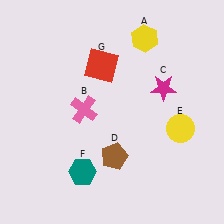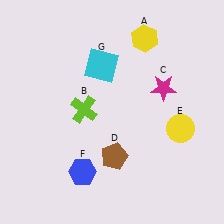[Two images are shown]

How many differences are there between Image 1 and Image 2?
There are 3 differences between the two images.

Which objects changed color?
B changed from pink to lime. F changed from teal to blue. G changed from red to cyan.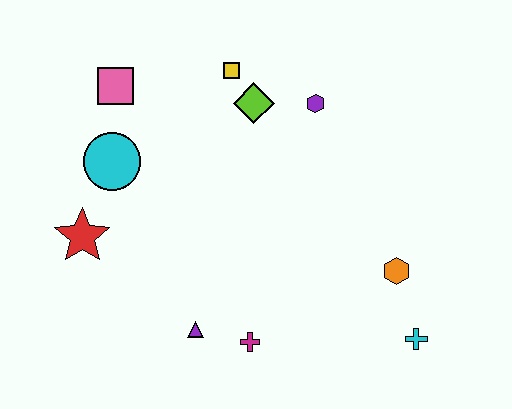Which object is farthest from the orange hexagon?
The pink square is farthest from the orange hexagon.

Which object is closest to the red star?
The cyan circle is closest to the red star.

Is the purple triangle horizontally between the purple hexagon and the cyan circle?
Yes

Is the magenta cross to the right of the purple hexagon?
No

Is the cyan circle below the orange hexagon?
No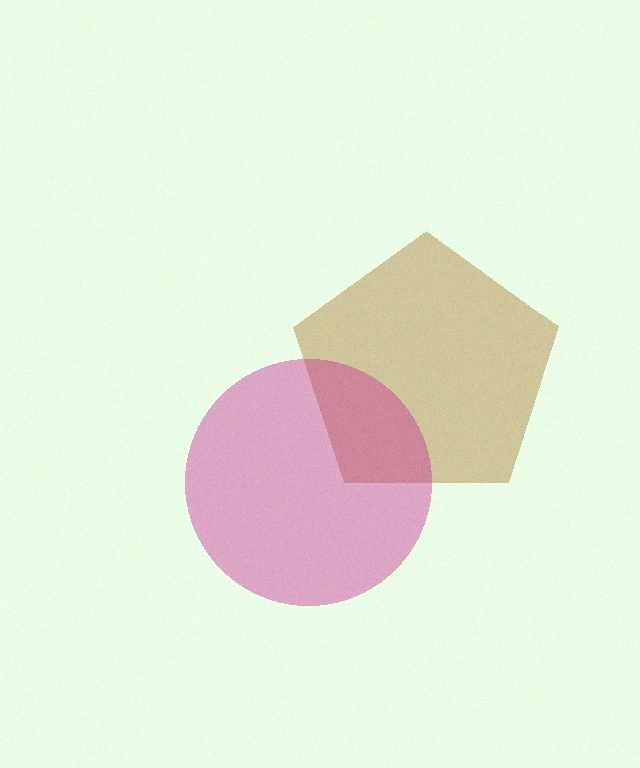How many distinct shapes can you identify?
There are 2 distinct shapes: a brown pentagon, a magenta circle.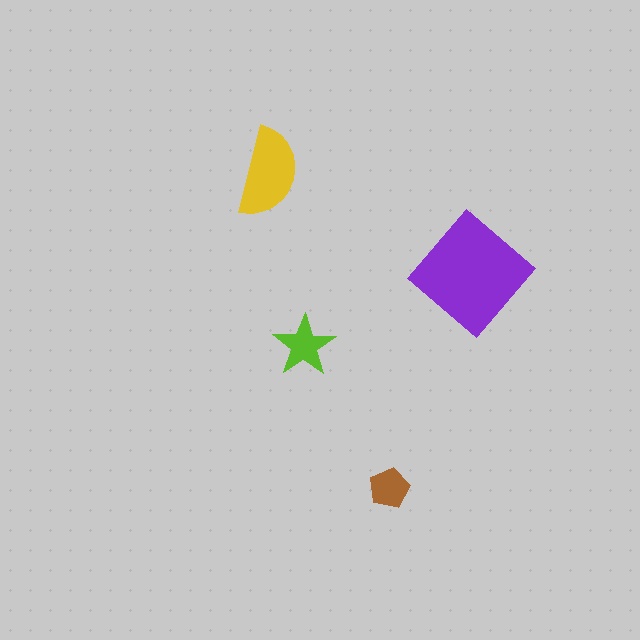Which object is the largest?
The purple diamond.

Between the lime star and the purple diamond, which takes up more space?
The purple diamond.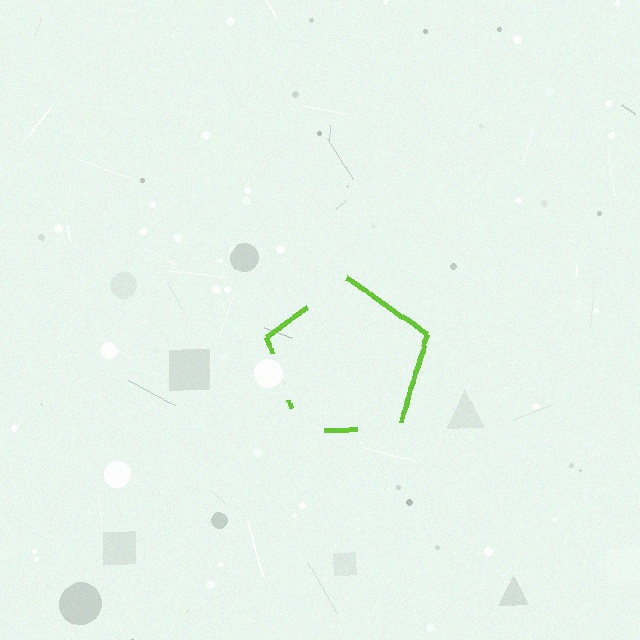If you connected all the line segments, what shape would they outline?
They would outline a pentagon.